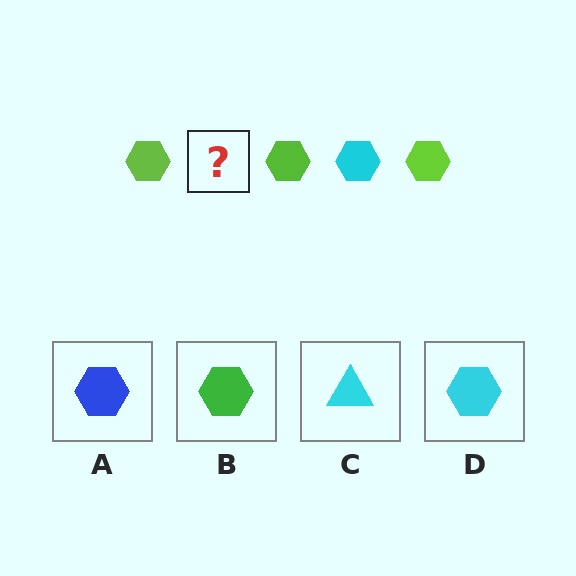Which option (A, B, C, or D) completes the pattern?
D.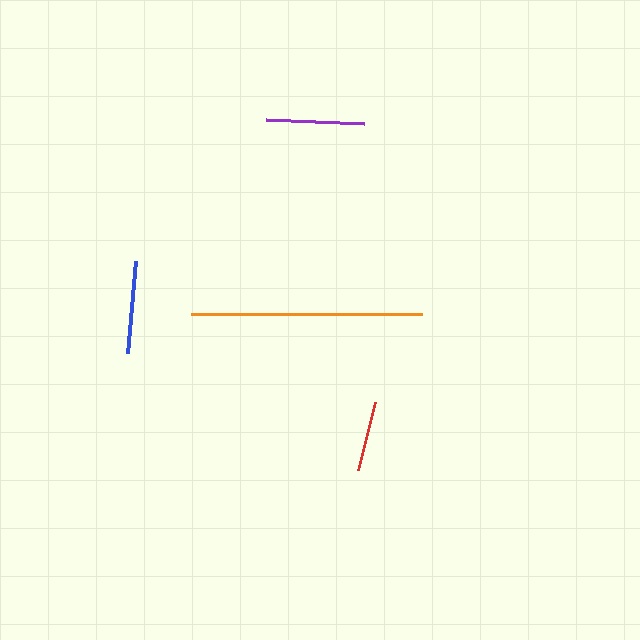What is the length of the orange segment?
The orange segment is approximately 231 pixels long.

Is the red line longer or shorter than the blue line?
The blue line is longer than the red line.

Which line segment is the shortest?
The red line is the shortest at approximately 70 pixels.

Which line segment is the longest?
The orange line is the longest at approximately 231 pixels.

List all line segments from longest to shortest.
From longest to shortest: orange, purple, blue, red.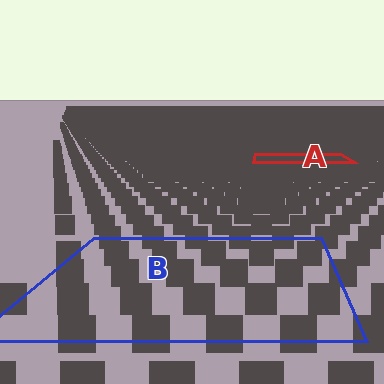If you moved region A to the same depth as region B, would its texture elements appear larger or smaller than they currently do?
They would appear larger. At a closer depth, the same texture elements are projected at a bigger on-screen size.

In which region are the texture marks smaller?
The texture marks are smaller in region A, because it is farther away.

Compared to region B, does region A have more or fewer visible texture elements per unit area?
Region A has more texture elements per unit area — they are packed more densely because it is farther away.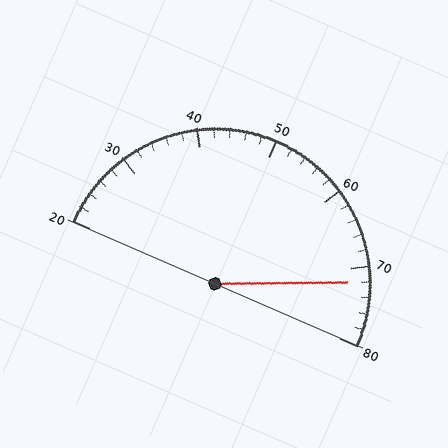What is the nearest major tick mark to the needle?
The nearest major tick mark is 70.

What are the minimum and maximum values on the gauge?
The gauge ranges from 20 to 80.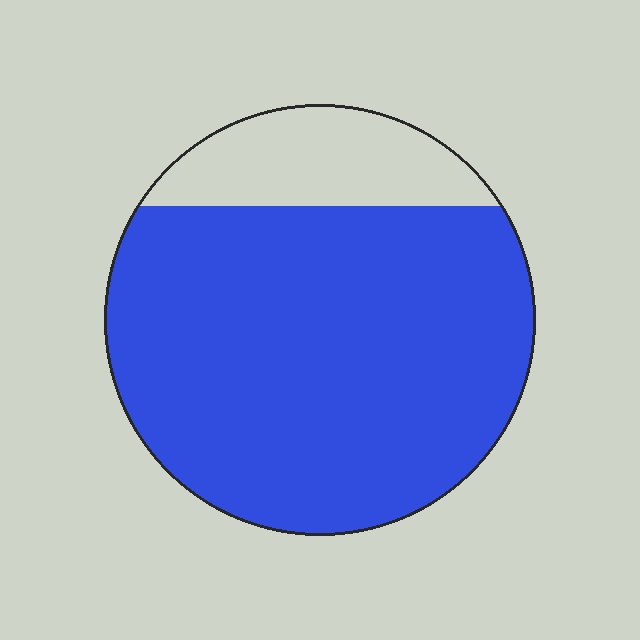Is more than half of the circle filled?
Yes.